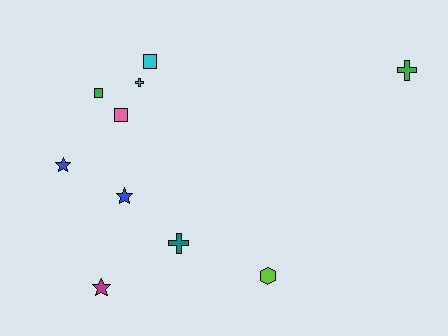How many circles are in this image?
There are no circles.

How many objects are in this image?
There are 10 objects.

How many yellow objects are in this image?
There are no yellow objects.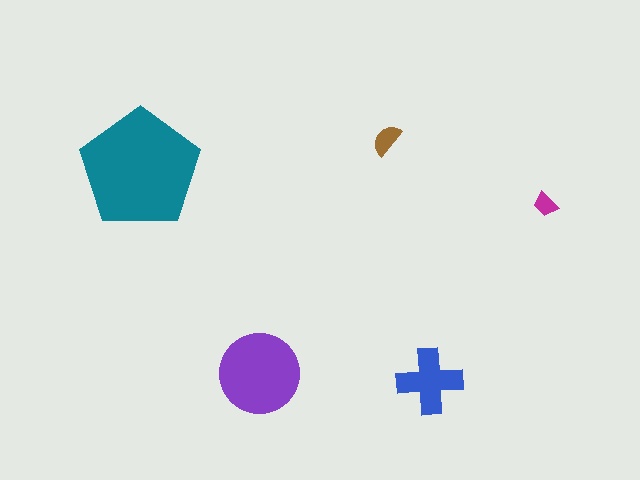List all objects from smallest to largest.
The magenta trapezoid, the brown semicircle, the blue cross, the purple circle, the teal pentagon.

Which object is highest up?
The brown semicircle is topmost.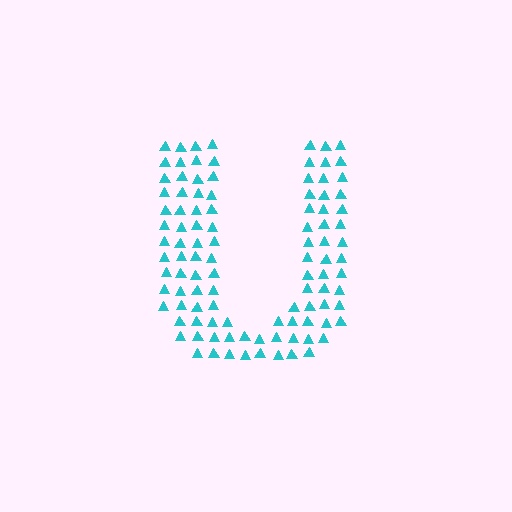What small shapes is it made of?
It is made of small triangles.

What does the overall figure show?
The overall figure shows the letter U.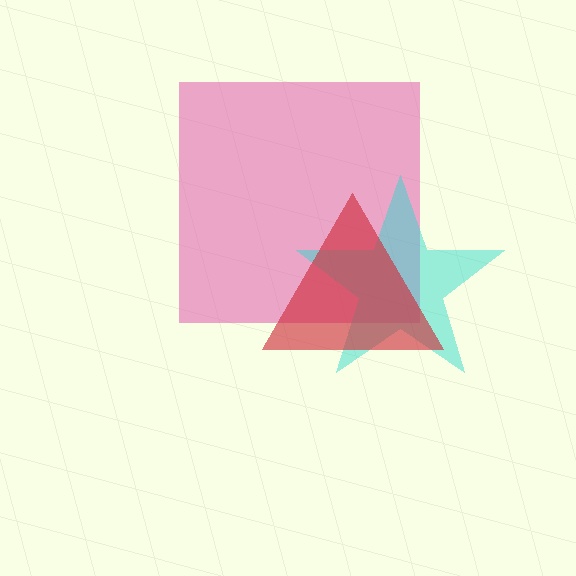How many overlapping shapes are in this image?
There are 3 overlapping shapes in the image.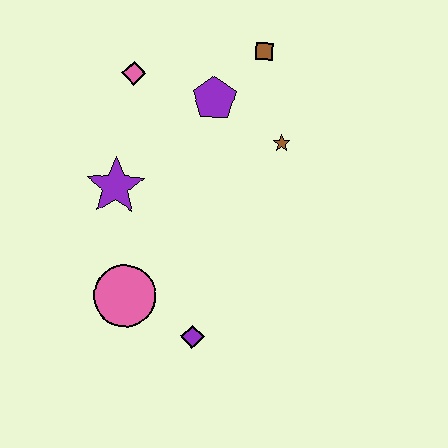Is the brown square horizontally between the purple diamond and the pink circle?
No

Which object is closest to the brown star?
The purple pentagon is closest to the brown star.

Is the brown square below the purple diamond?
No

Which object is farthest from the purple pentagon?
The purple diamond is farthest from the purple pentagon.